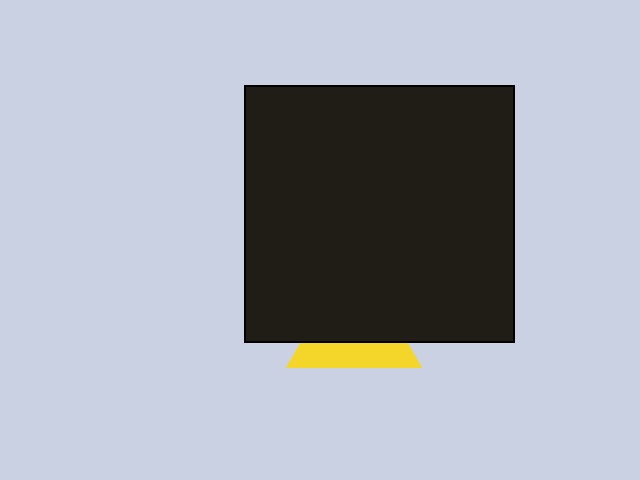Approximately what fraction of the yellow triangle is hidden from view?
Roughly 63% of the yellow triangle is hidden behind the black rectangle.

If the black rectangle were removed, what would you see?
You would see the complete yellow triangle.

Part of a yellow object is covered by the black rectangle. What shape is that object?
It is a triangle.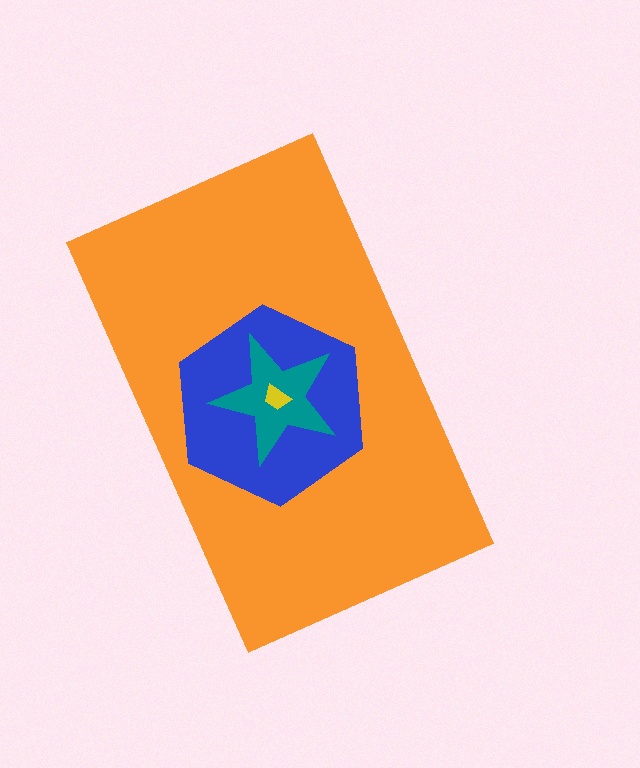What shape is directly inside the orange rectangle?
The blue hexagon.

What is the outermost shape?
The orange rectangle.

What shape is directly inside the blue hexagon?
The teal star.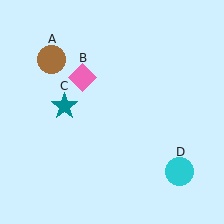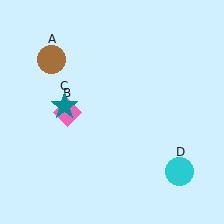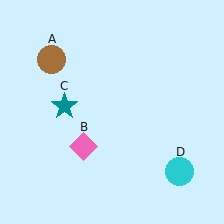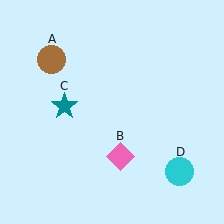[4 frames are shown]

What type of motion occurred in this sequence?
The pink diamond (object B) rotated counterclockwise around the center of the scene.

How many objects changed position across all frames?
1 object changed position: pink diamond (object B).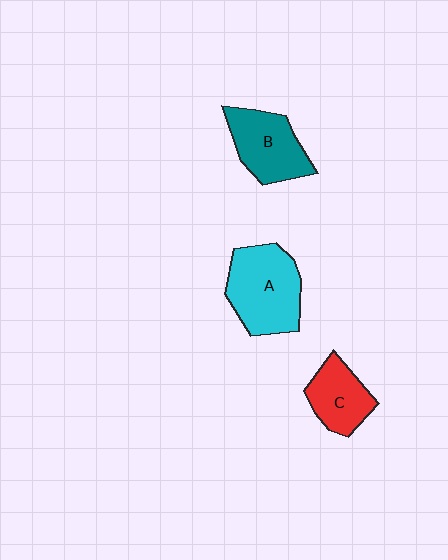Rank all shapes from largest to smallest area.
From largest to smallest: A (cyan), B (teal), C (red).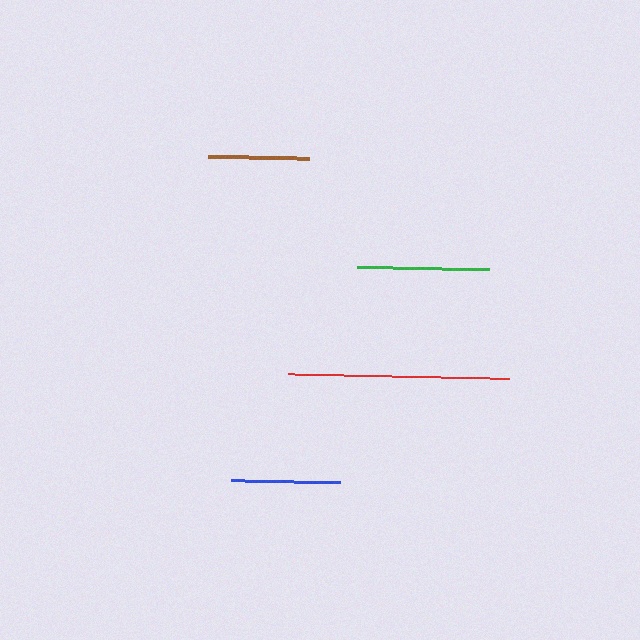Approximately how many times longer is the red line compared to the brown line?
The red line is approximately 2.2 times the length of the brown line.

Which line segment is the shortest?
The brown line is the shortest at approximately 101 pixels.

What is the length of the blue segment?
The blue segment is approximately 110 pixels long.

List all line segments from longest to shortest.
From longest to shortest: red, green, blue, brown.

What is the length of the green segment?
The green segment is approximately 132 pixels long.